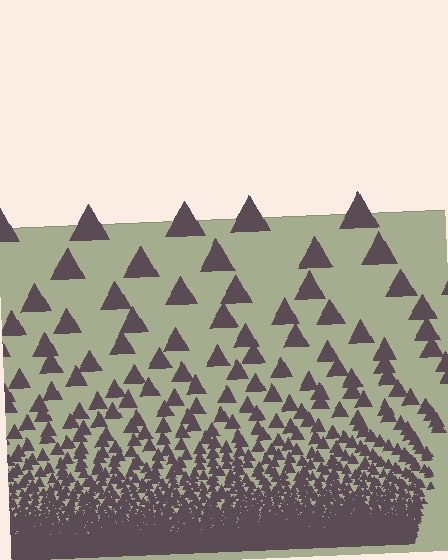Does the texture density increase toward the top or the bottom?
Density increases toward the bottom.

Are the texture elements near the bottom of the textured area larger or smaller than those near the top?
Smaller. The gradient is inverted — elements near the bottom are smaller and denser.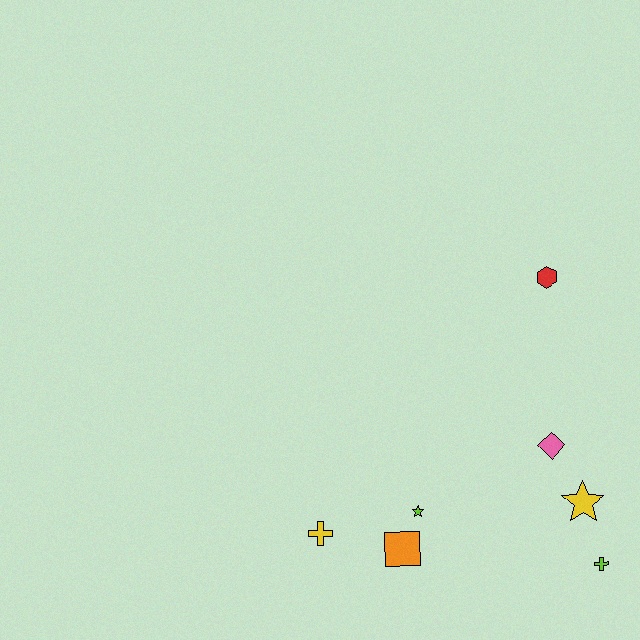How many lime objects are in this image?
There are 2 lime objects.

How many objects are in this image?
There are 7 objects.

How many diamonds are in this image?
There is 1 diamond.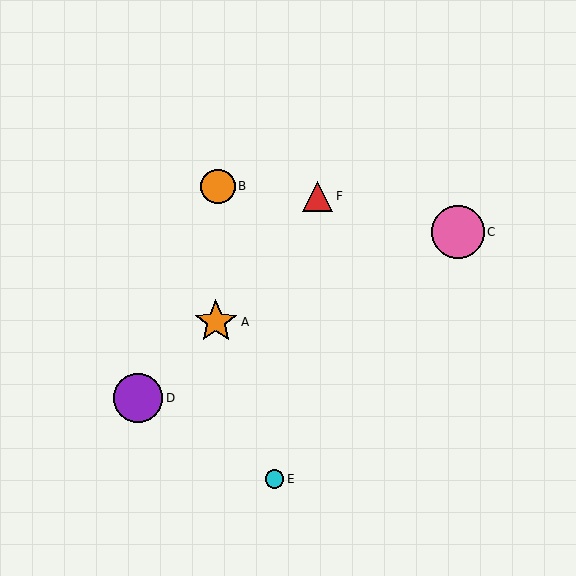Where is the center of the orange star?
The center of the orange star is at (216, 322).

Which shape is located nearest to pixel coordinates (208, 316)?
The orange star (labeled A) at (216, 322) is nearest to that location.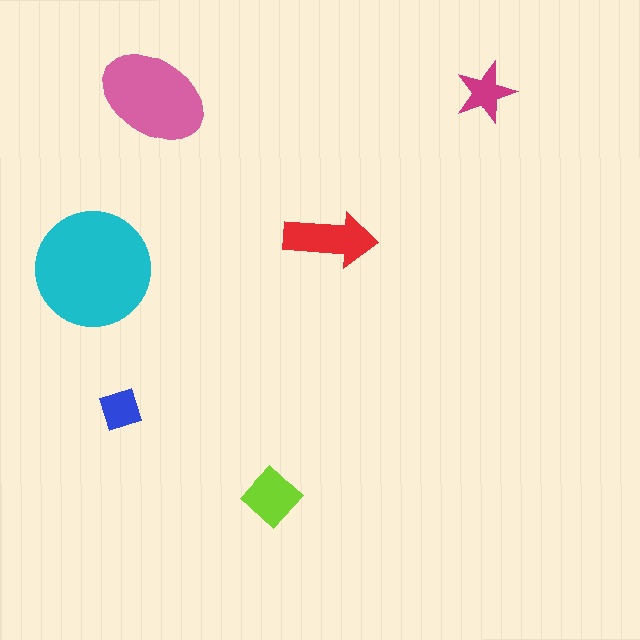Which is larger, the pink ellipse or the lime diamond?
The pink ellipse.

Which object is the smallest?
The blue diamond.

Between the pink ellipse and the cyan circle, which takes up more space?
The cyan circle.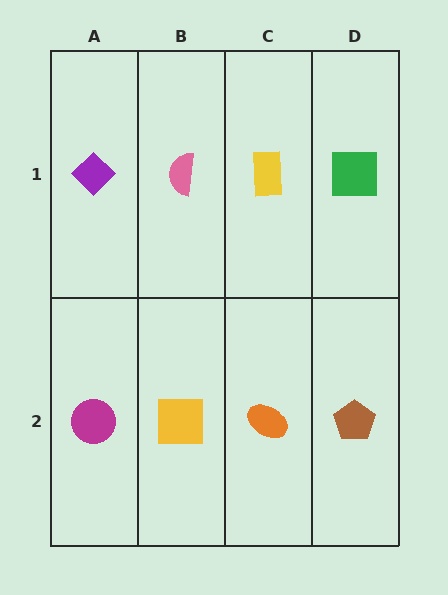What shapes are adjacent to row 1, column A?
A magenta circle (row 2, column A), a pink semicircle (row 1, column B).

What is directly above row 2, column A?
A purple diamond.